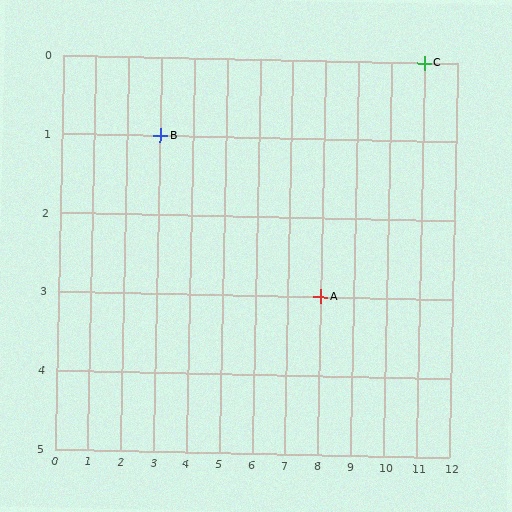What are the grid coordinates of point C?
Point C is at grid coordinates (11, 0).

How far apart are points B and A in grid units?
Points B and A are 5 columns and 2 rows apart (about 5.4 grid units diagonally).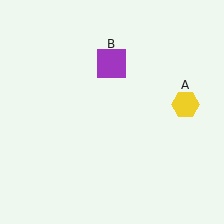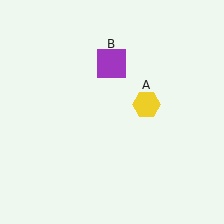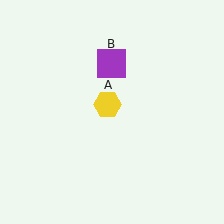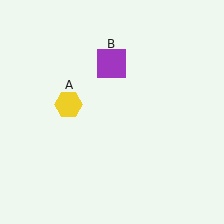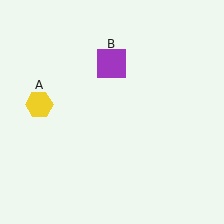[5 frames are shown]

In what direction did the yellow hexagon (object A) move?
The yellow hexagon (object A) moved left.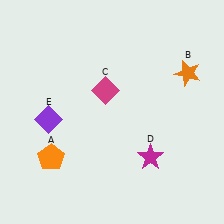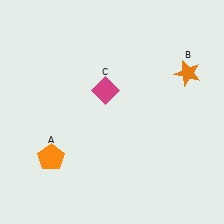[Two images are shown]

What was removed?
The purple diamond (E), the magenta star (D) were removed in Image 2.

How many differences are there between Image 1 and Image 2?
There are 2 differences between the two images.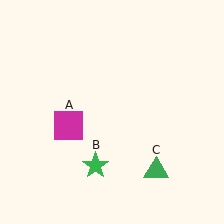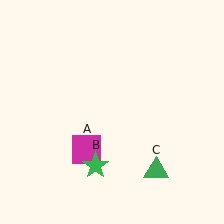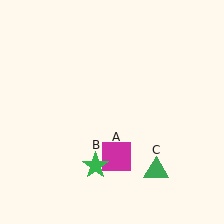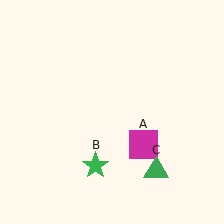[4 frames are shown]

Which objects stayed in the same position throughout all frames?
Green star (object B) and green triangle (object C) remained stationary.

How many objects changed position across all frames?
1 object changed position: magenta square (object A).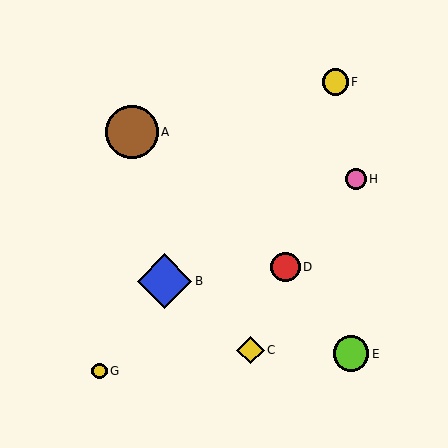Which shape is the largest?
The blue diamond (labeled B) is the largest.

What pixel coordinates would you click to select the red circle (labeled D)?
Click at (286, 267) to select the red circle D.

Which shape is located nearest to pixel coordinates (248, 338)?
The yellow diamond (labeled C) at (250, 350) is nearest to that location.